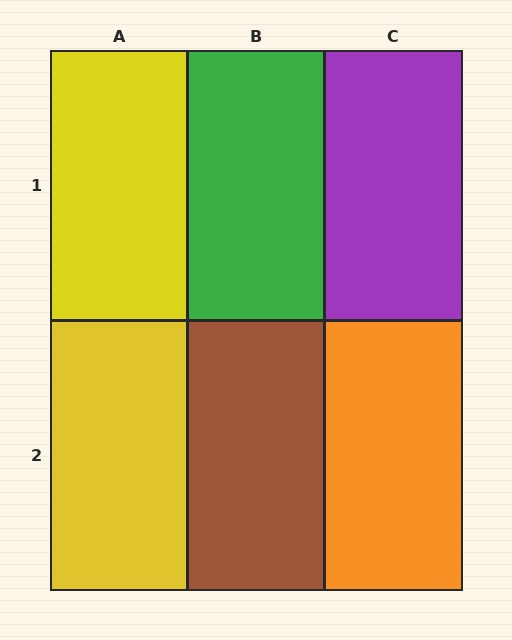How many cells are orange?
1 cell is orange.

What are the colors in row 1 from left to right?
Yellow, green, purple.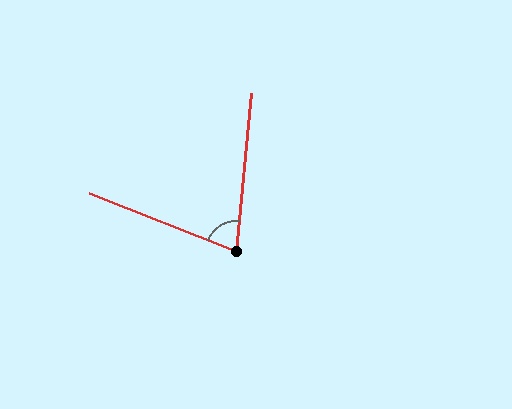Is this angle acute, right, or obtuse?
It is acute.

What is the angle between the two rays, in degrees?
Approximately 74 degrees.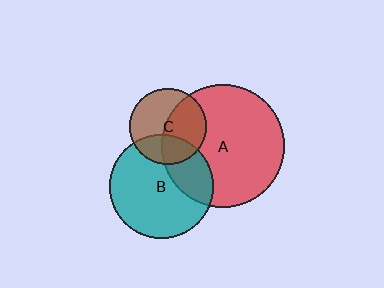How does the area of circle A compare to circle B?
Approximately 1.4 times.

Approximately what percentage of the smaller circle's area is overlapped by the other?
Approximately 30%.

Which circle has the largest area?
Circle A (red).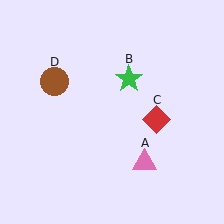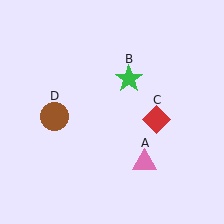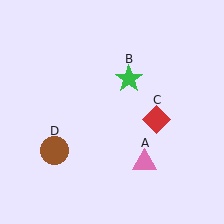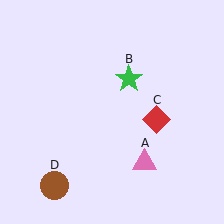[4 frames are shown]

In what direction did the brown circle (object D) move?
The brown circle (object D) moved down.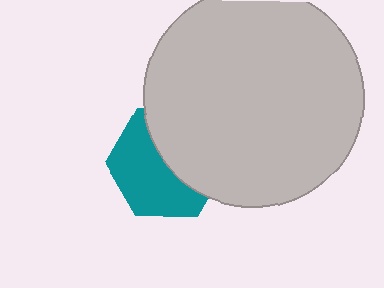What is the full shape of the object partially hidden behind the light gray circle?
The partially hidden object is a teal hexagon.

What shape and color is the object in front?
The object in front is a light gray circle.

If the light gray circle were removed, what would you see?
You would see the complete teal hexagon.